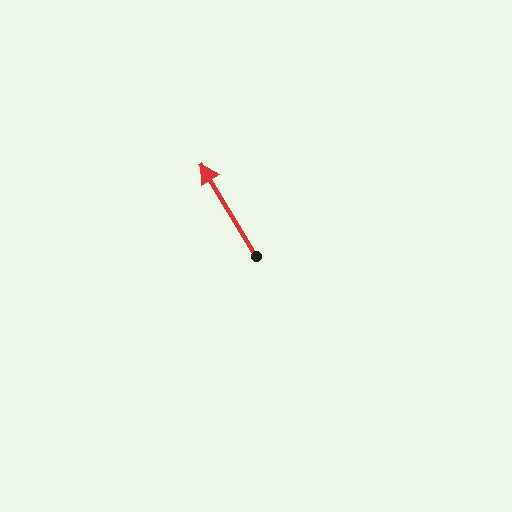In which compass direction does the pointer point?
Northwest.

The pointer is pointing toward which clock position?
Roughly 11 o'clock.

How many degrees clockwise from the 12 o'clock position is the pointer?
Approximately 329 degrees.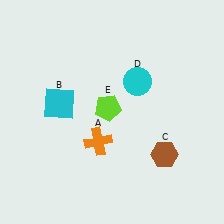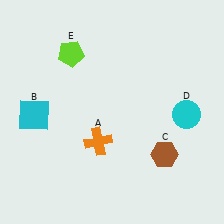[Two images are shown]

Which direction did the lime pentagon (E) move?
The lime pentagon (E) moved up.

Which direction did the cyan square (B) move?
The cyan square (B) moved left.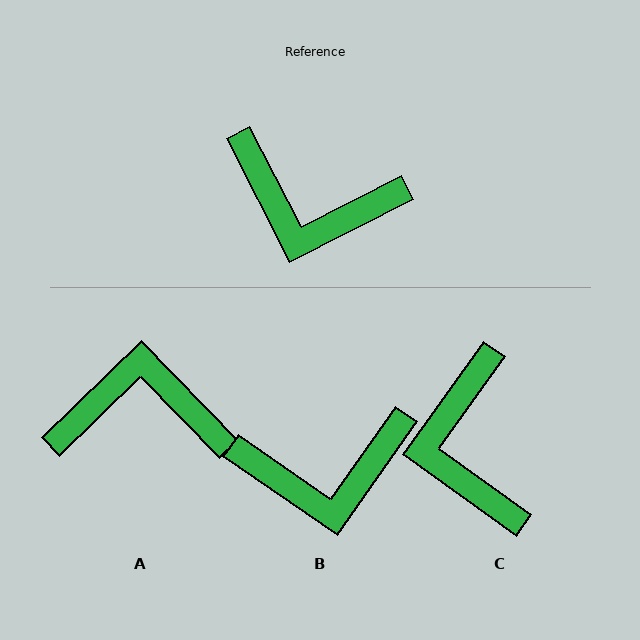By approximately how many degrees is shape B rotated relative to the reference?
Approximately 28 degrees counter-clockwise.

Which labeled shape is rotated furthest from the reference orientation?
A, about 163 degrees away.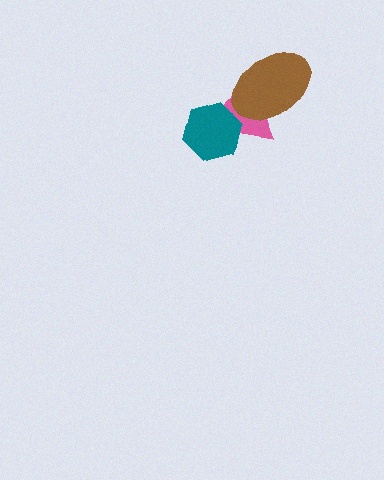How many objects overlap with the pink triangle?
2 objects overlap with the pink triangle.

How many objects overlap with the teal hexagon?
1 object overlaps with the teal hexagon.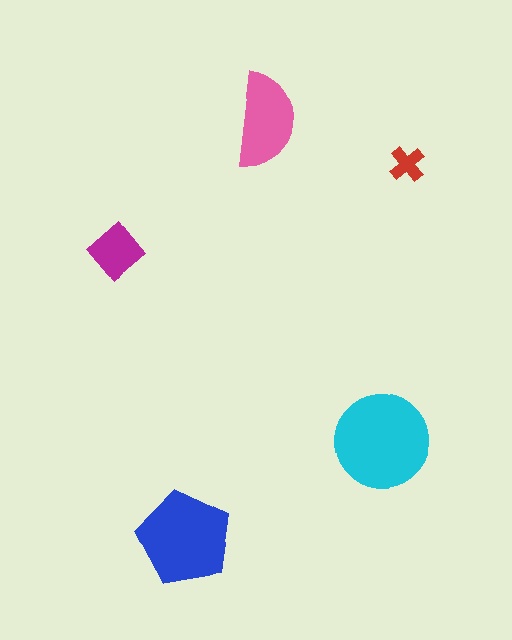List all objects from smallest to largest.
The red cross, the magenta diamond, the pink semicircle, the blue pentagon, the cyan circle.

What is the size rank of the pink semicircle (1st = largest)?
3rd.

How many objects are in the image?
There are 5 objects in the image.